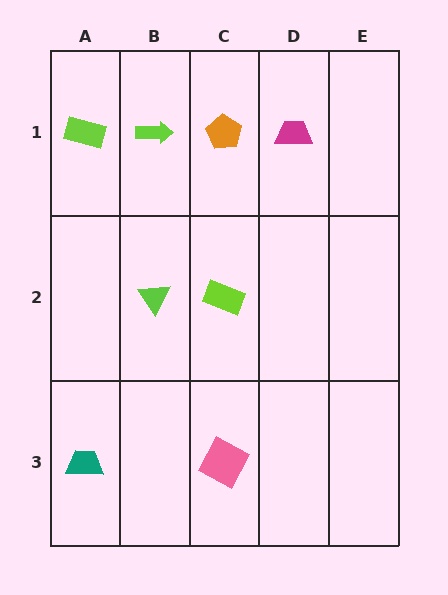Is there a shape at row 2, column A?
No, that cell is empty.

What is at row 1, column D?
A magenta trapezoid.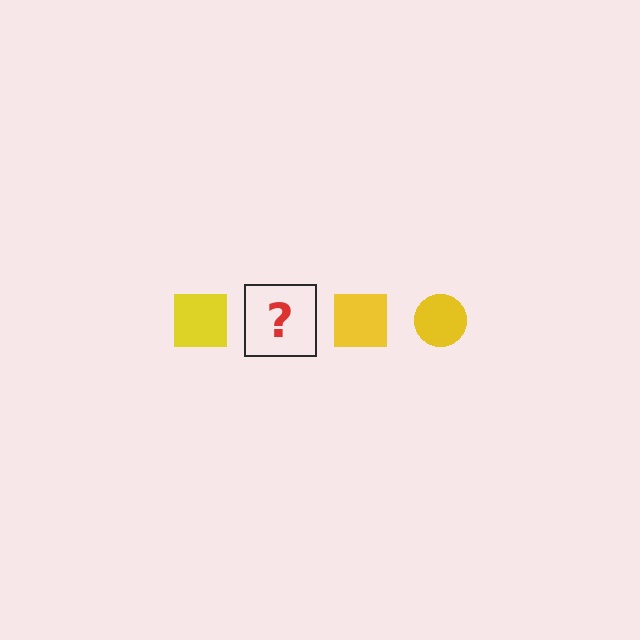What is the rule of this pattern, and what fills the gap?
The rule is that the pattern cycles through square, circle shapes in yellow. The gap should be filled with a yellow circle.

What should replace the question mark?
The question mark should be replaced with a yellow circle.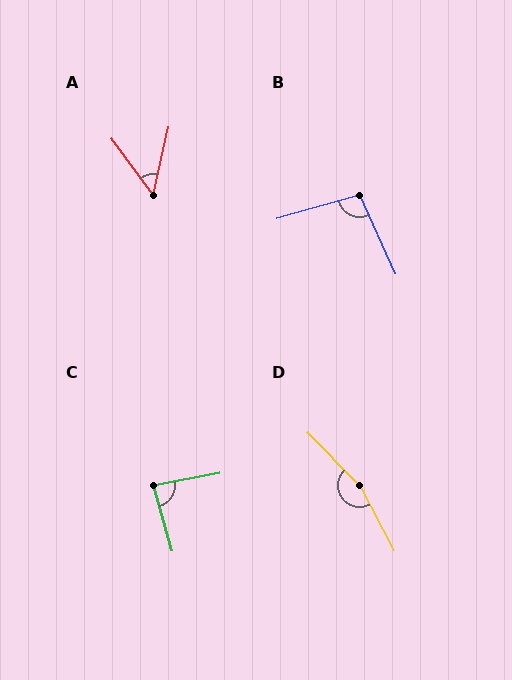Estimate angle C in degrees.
Approximately 85 degrees.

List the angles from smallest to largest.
A (49°), C (85°), B (99°), D (164°).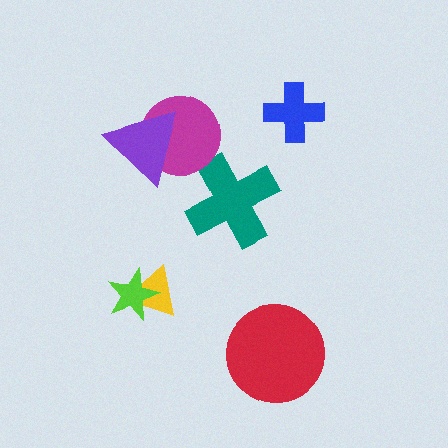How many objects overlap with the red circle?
0 objects overlap with the red circle.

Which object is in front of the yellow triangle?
The lime star is in front of the yellow triangle.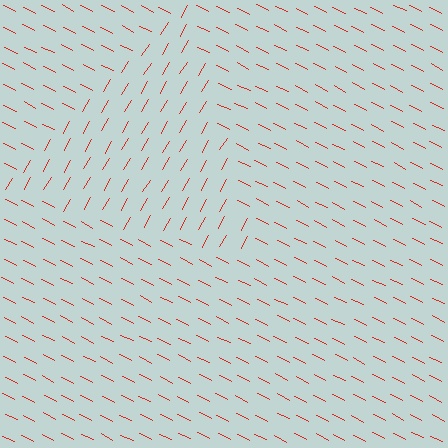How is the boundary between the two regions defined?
The boundary is defined purely by a change in line orientation (approximately 87 degrees difference). All lines are the same color and thickness.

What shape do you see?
I see a triangle.